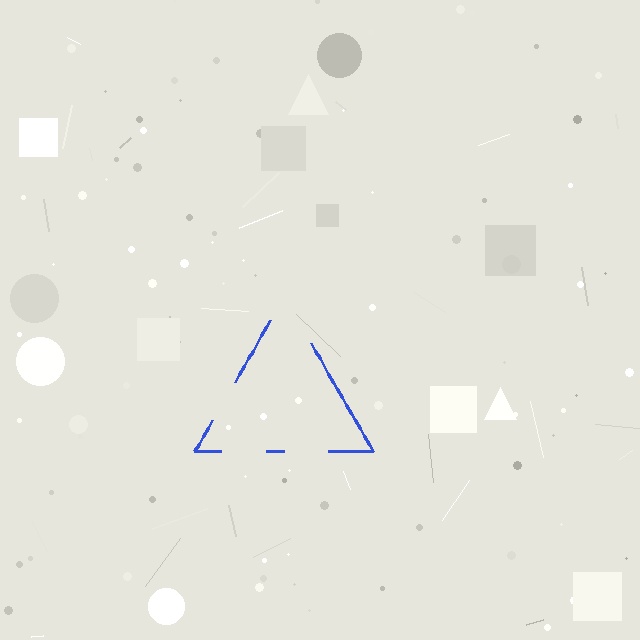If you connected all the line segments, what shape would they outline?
They would outline a triangle.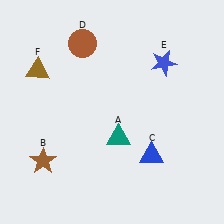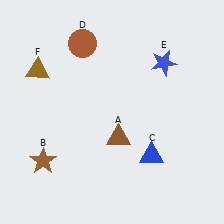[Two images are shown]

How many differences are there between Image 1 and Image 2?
There is 1 difference between the two images.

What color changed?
The triangle (A) changed from teal in Image 1 to brown in Image 2.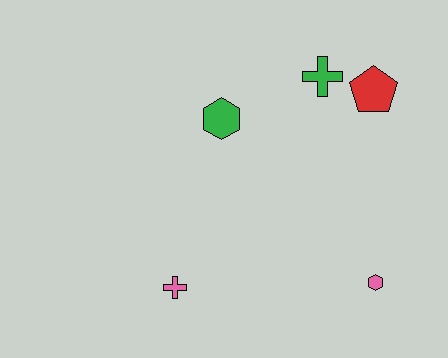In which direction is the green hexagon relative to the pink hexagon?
The green hexagon is above the pink hexagon.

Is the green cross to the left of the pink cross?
No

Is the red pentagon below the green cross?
Yes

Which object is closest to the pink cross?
The green hexagon is closest to the pink cross.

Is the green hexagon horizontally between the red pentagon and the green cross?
No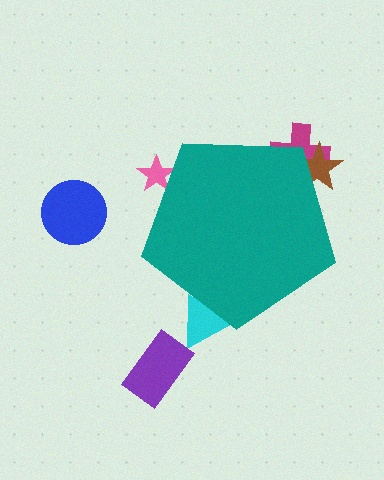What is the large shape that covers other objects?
A teal pentagon.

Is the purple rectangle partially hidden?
No, the purple rectangle is fully visible.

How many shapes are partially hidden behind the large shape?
4 shapes are partially hidden.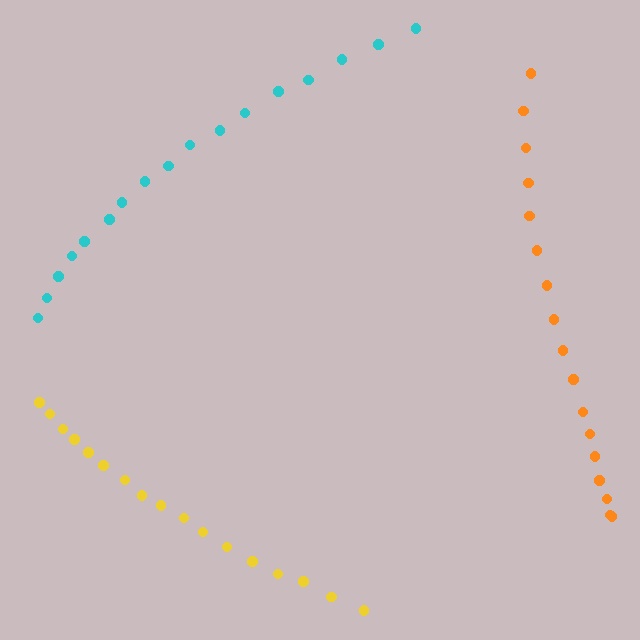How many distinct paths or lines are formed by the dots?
There are 3 distinct paths.